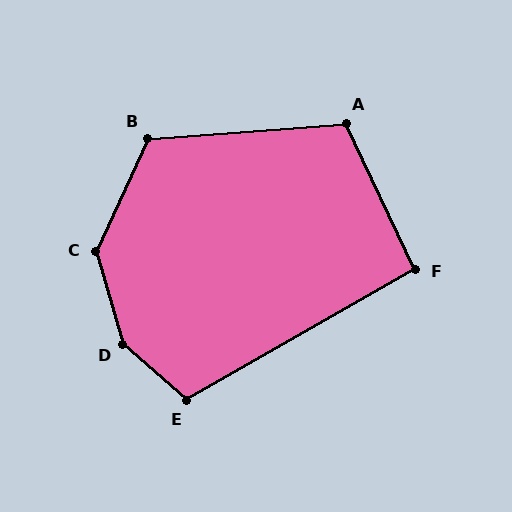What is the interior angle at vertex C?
Approximately 140 degrees (obtuse).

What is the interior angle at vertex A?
Approximately 111 degrees (obtuse).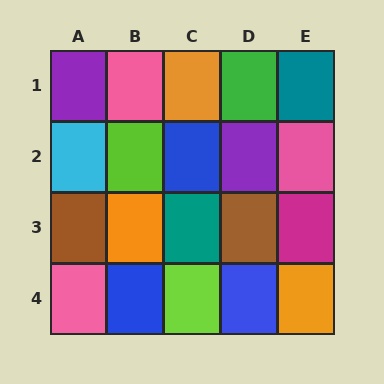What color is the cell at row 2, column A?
Cyan.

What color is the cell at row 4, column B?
Blue.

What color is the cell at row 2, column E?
Pink.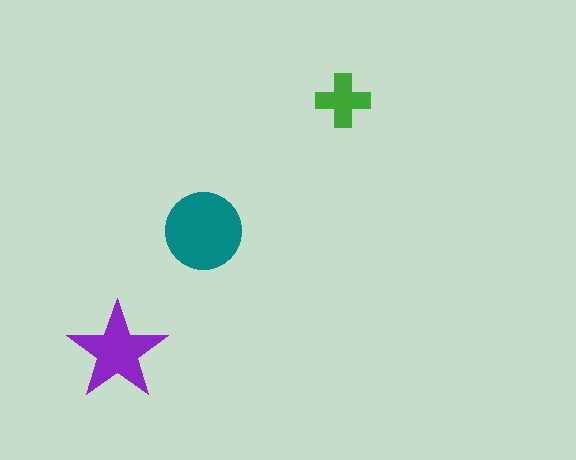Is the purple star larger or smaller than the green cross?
Larger.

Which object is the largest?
The teal circle.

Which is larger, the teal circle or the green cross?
The teal circle.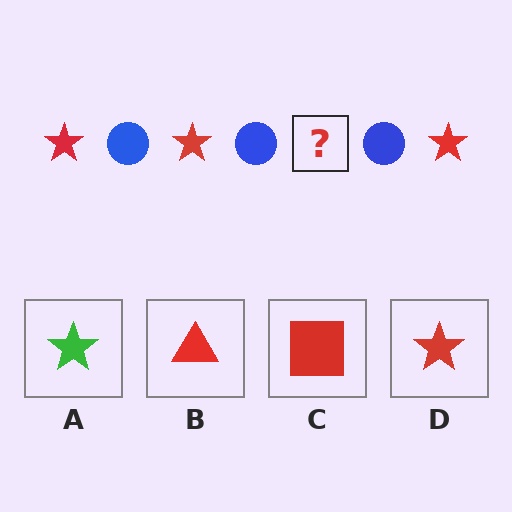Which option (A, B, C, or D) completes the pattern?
D.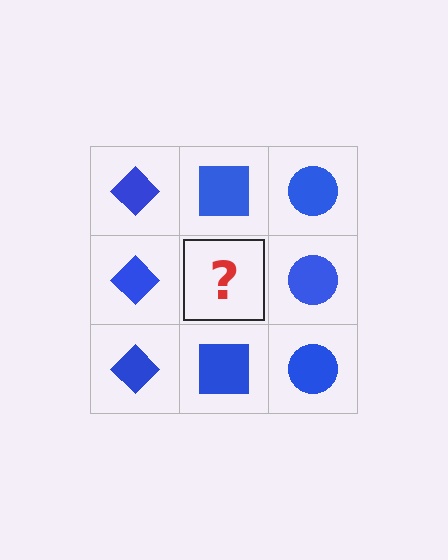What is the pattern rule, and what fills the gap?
The rule is that each column has a consistent shape. The gap should be filled with a blue square.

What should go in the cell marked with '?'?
The missing cell should contain a blue square.